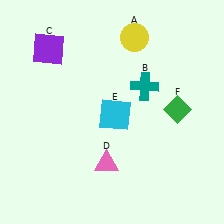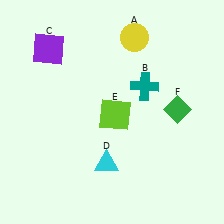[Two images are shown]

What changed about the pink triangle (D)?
In Image 1, D is pink. In Image 2, it changed to cyan.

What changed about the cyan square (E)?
In Image 1, E is cyan. In Image 2, it changed to lime.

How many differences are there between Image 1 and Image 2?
There are 2 differences between the two images.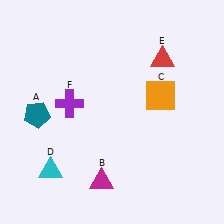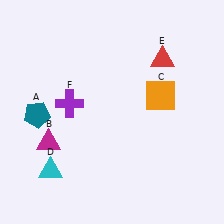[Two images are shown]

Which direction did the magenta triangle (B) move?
The magenta triangle (B) moved left.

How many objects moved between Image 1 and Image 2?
1 object moved between the two images.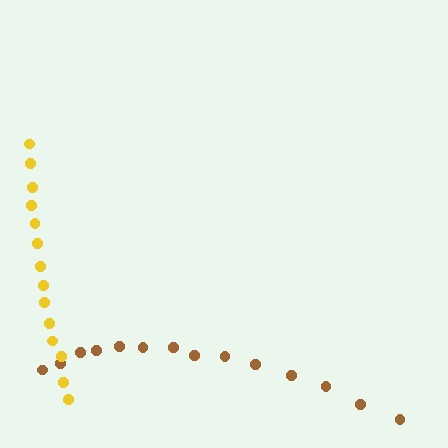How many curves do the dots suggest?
There are 2 distinct paths.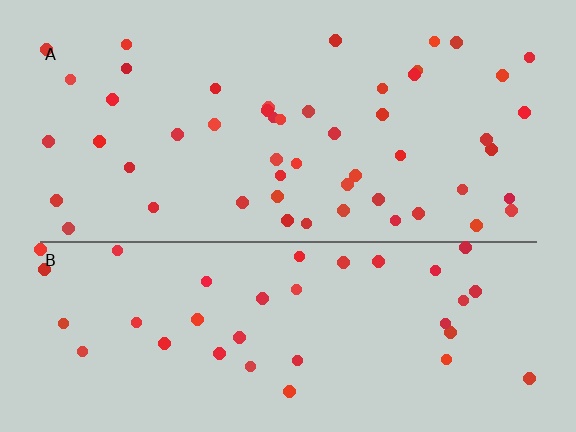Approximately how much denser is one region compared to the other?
Approximately 1.4× — region A over region B.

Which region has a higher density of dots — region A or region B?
A (the top).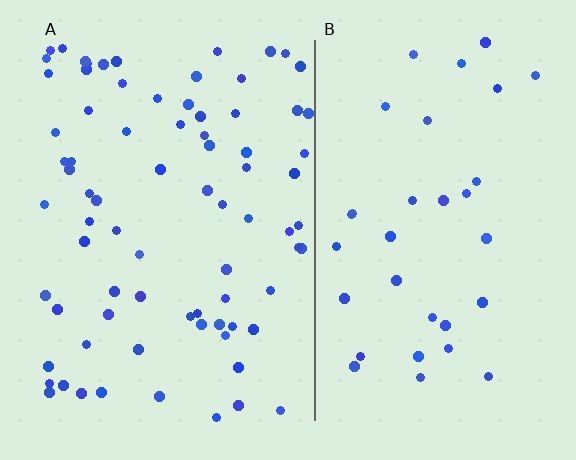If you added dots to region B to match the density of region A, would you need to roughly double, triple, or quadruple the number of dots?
Approximately double.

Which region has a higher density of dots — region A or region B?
A (the left).